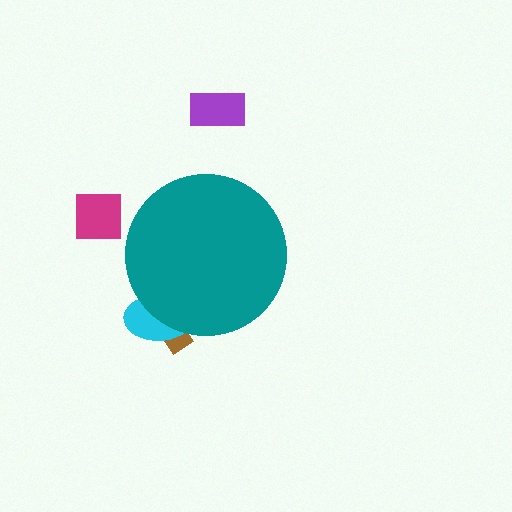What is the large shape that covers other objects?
A teal circle.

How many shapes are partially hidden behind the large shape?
2 shapes are partially hidden.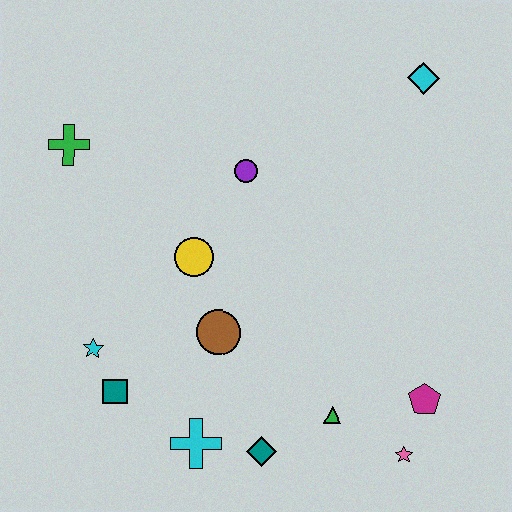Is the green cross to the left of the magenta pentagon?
Yes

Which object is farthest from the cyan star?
The cyan diamond is farthest from the cyan star.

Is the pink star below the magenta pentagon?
Yes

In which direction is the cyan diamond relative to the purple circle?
The cyan diamond is to the right of the purple circle.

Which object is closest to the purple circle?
The yellow circle is closest to the purple circle.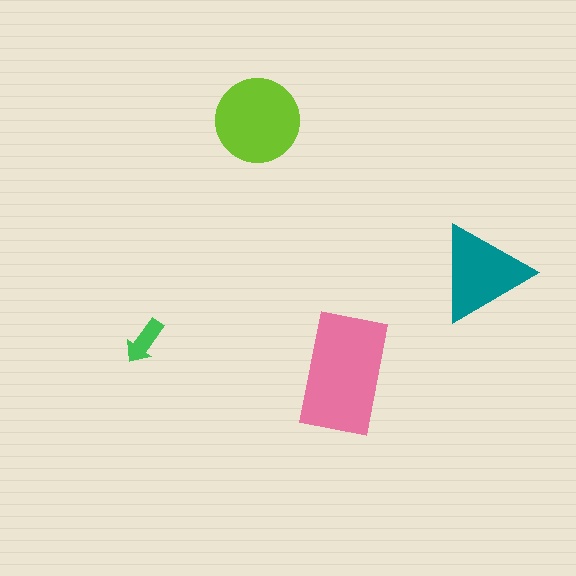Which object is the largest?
The pink rectangle.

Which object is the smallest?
The green arrow.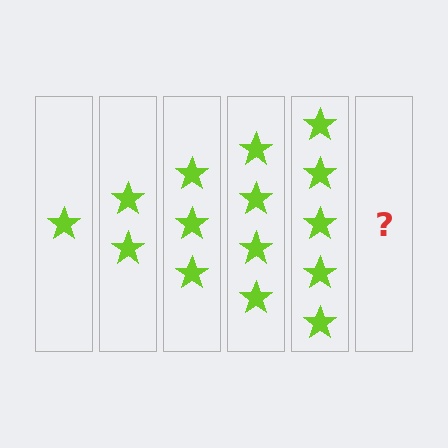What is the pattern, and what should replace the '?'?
The pattern is that each step adds one more star. The '?' should be 6 stars.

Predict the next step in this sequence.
The next step is 6 stars.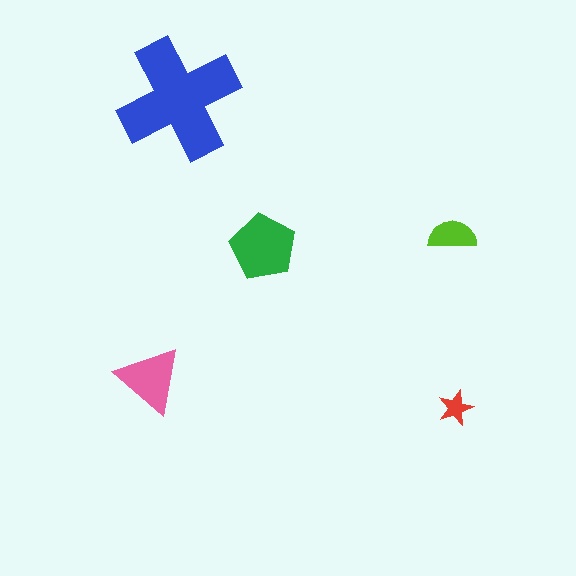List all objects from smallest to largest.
The red star, the lime semicircle, the pink triangle, the green pentagon, the blue cross.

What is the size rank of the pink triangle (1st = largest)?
3rd.